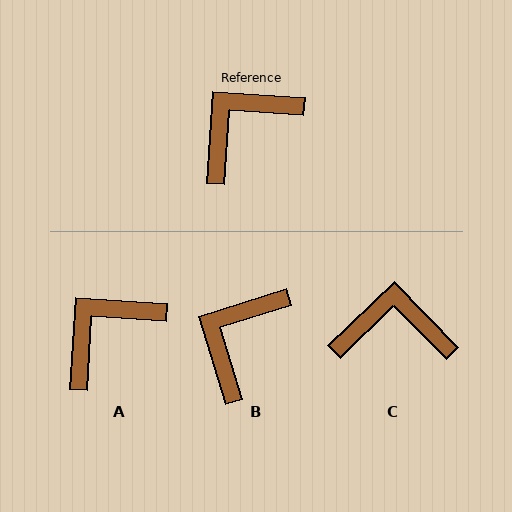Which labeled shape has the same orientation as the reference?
A.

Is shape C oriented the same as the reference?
No, it is off by about 42 degrees.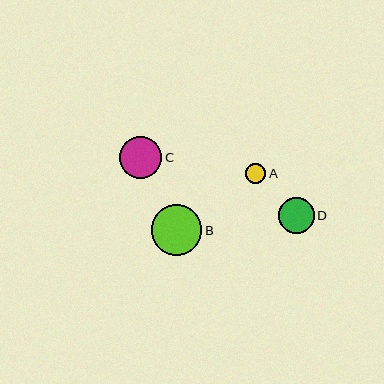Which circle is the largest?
Circle B is the largest with a size of approximately 51 pixels.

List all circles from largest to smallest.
From largest to smallest: B, C, D, A.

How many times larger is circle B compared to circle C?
Circle B is approximately 1.2 times the size of circle C.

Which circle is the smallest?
Circle A is the smallest with a size of approximately 20 pixels.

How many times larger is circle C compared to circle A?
Circle C is approximately 2.1 times the size of circle A.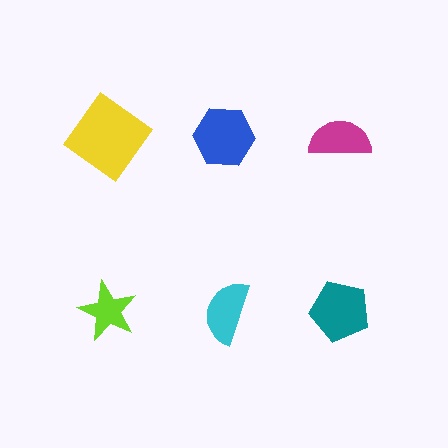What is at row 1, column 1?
A yellow diamond.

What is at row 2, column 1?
A lime star.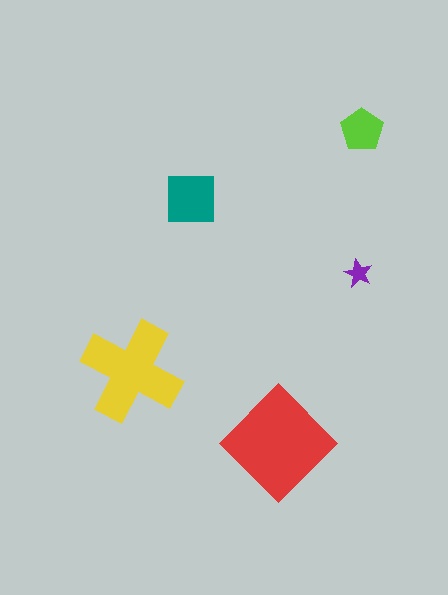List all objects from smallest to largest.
The purple star, the lime pentagon, the teal square, the yellow cross, the red diamond.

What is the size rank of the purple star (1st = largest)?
5th.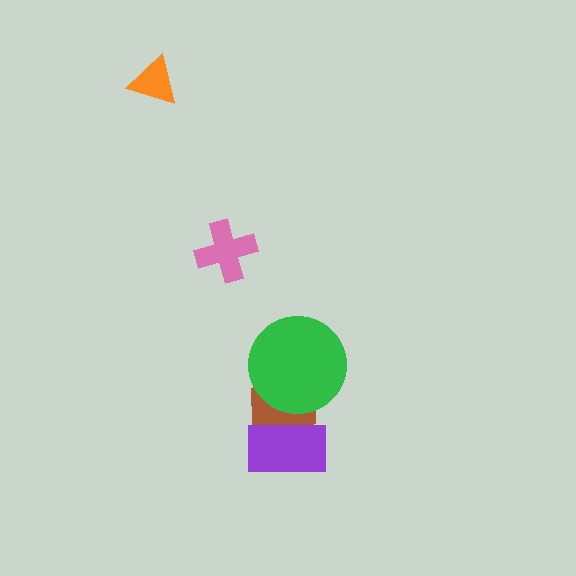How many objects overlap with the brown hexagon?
2 objects overlap with the brown hexagon.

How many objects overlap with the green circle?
1 object overlaps with the green circle.